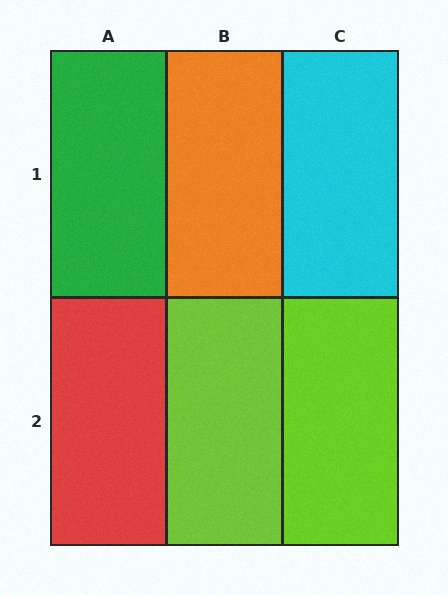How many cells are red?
1 cell is red.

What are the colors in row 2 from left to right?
Red, lime, lime.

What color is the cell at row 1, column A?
Green.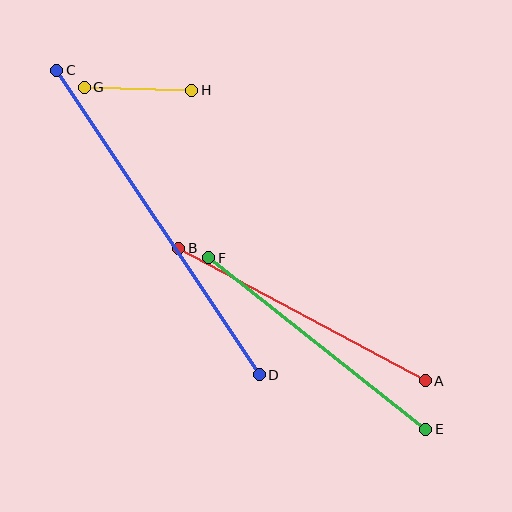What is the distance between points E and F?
The distance is approximately 277 pixels.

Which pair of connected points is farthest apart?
Points C and D are farthest apart.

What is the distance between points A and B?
The distance is approximately 280 pixels.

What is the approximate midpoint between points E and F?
The midpoint is at approximately (317, 343) pixels.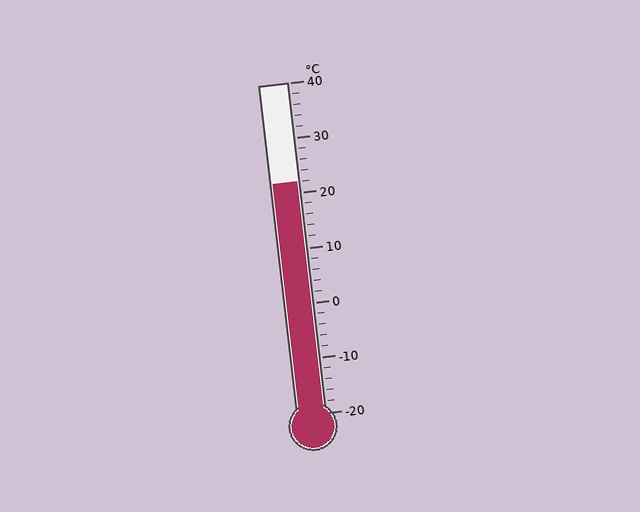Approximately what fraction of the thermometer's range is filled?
The thermometer is filled to approximately 70% of its range.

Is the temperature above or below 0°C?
The temperature is above 0°C.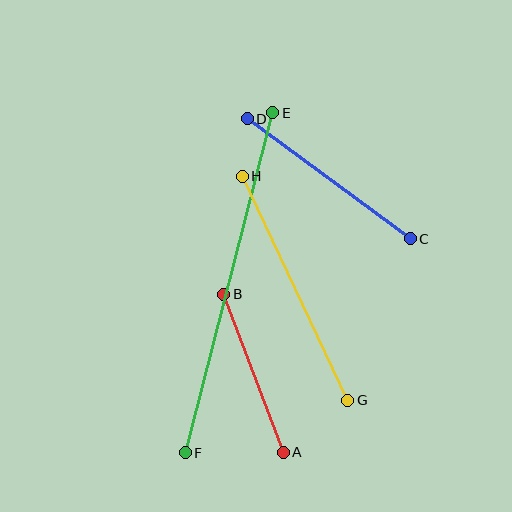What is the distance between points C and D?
The distance is approximately 202 pixels.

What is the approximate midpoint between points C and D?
The midpoint is at approximately (329, 179) pixels.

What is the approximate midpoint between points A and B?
The midpoint is at approximately (253, 373) pixels.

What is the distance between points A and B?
The distance is approximately 169 pixels.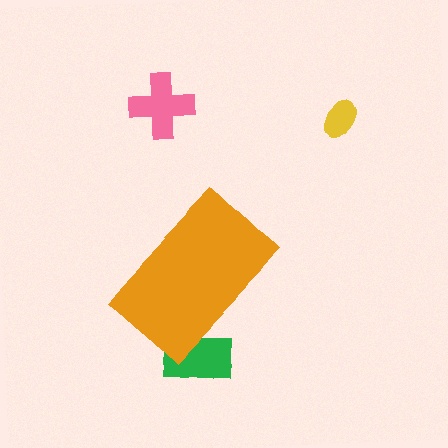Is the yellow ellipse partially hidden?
No, the yellow ellipse is fully visible.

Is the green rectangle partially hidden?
Yes, the green rectangle is partially hidden behind the orange rectangle.